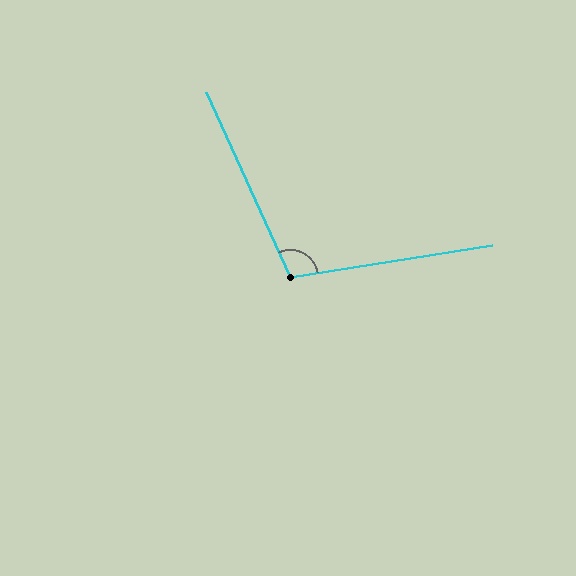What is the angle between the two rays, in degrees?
Approximately 105 degrees.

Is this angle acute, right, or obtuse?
It is obtuse.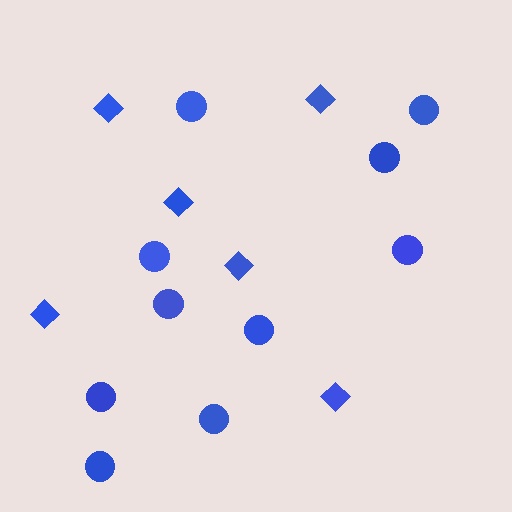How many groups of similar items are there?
There are 2 groups: one group of circles (10) and one group of diamonds (6).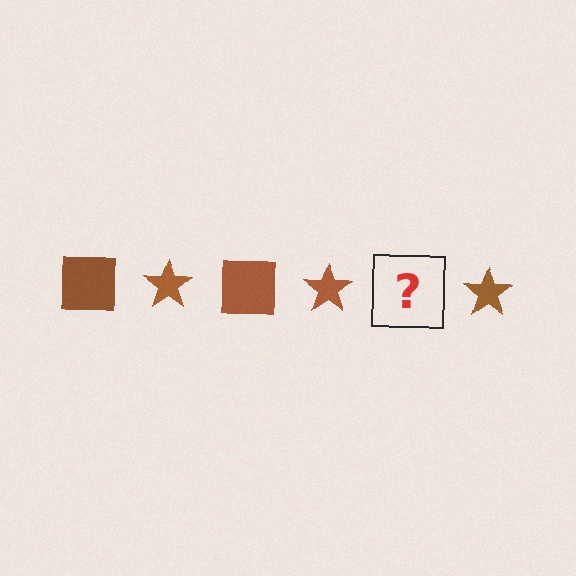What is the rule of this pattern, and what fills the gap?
The rule is that the pattern cycles through square, star shapes in brown. The gap should be filled with a brown square.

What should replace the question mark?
The question mark should be replaced with a brown square.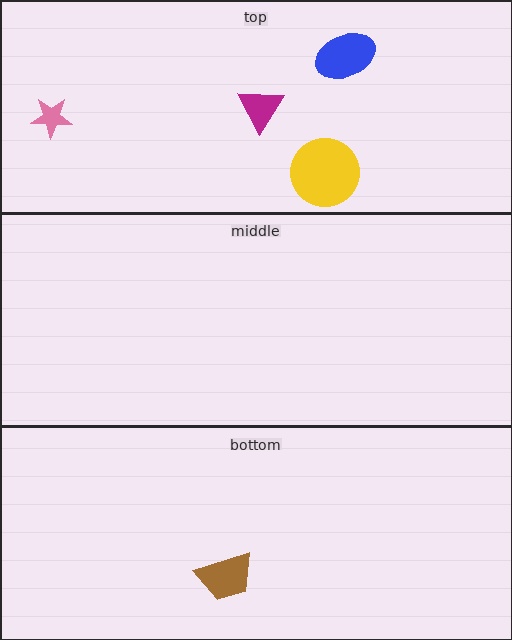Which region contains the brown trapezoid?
The bottom region.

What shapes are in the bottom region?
The brown trapezoid.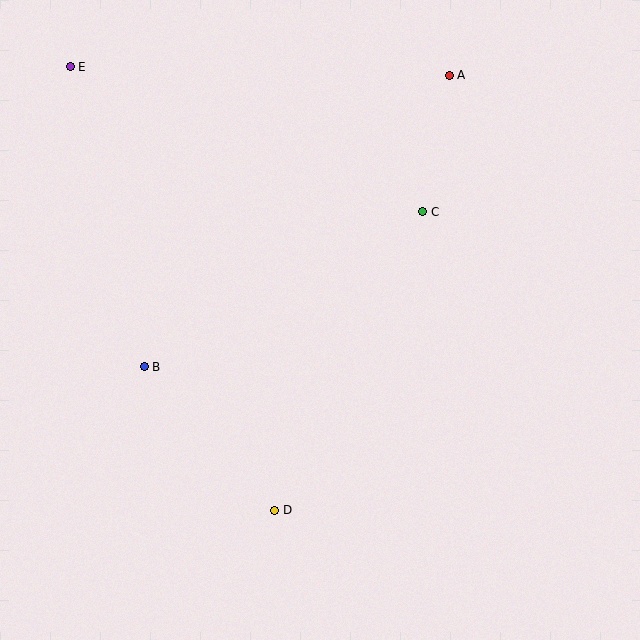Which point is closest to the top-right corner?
Point A is closest to the top-right corner.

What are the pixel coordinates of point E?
Point E is at (70, 67).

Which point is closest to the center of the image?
Point C at (423, 212) is closest to the center.